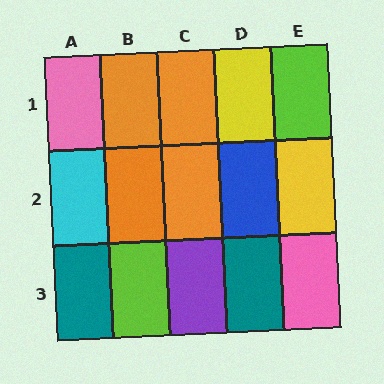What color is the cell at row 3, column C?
Purple.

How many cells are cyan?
1 cell is cyan.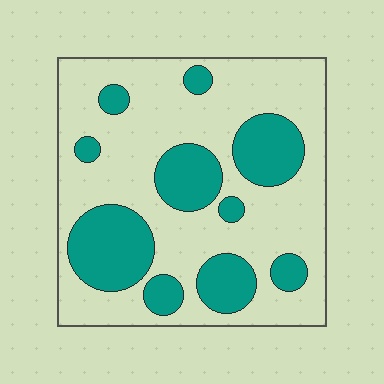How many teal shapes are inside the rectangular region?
10.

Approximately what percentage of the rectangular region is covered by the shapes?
Approximately 30%.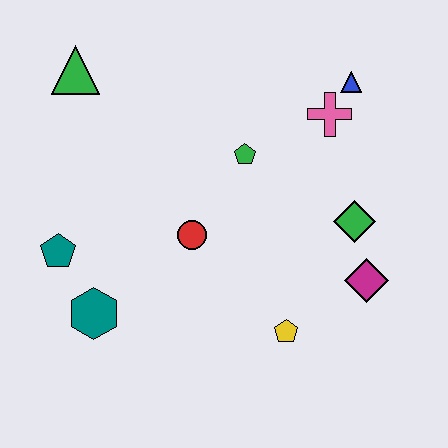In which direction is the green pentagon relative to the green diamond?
The green pentagon is to the left of the green diamond.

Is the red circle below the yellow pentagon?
No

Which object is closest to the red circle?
The green pentagon is closest to the red circle.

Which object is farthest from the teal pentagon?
The blue triangle is farthest from the teal pentagon.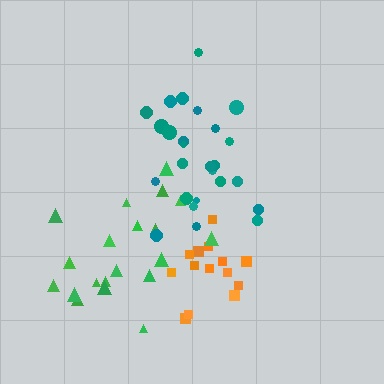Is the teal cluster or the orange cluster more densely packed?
Orange.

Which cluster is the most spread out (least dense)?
Green.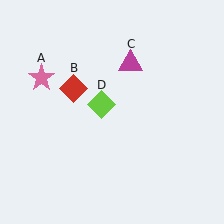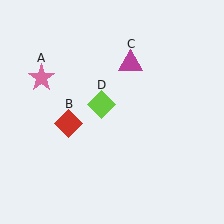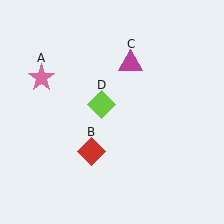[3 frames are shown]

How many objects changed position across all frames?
1 object changed position: red diamond (object B).